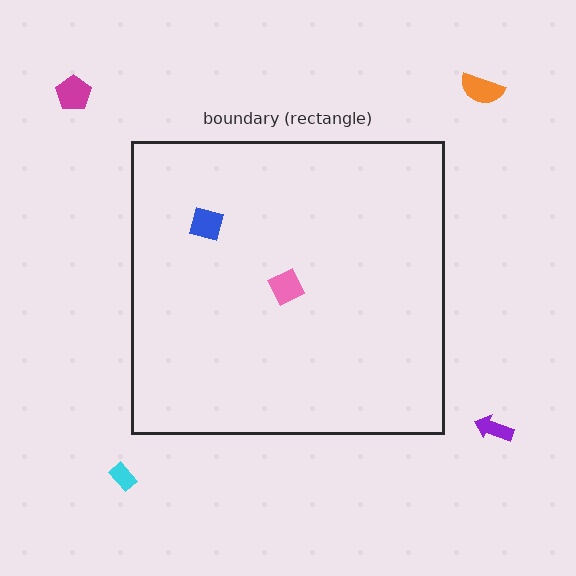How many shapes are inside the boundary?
2 inside, 4 outside.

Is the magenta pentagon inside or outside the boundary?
Outside.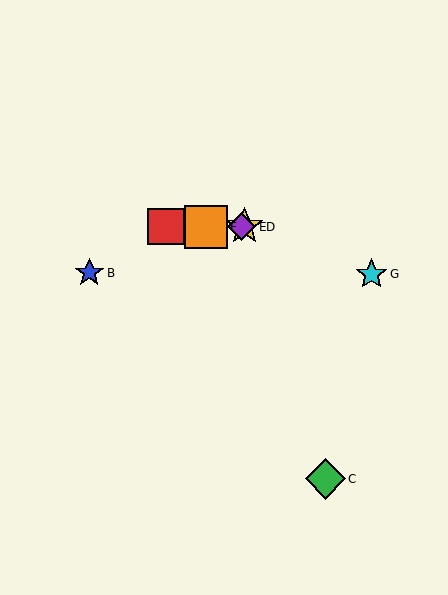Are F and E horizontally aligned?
Yes, both are at y≈227.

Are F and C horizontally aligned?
No, F is at y≈227 and C is at y≈479.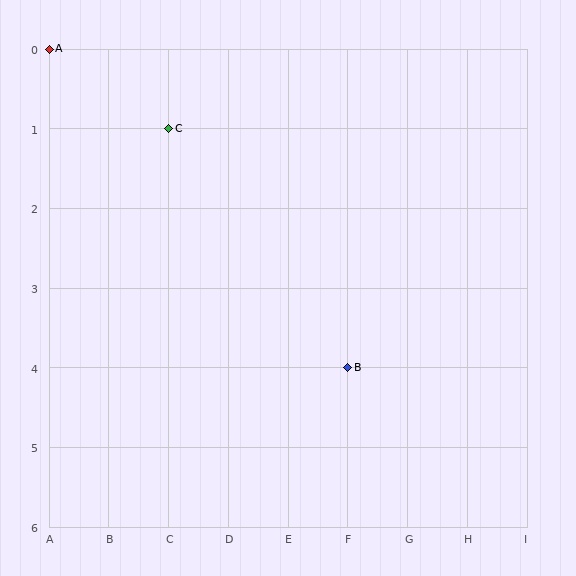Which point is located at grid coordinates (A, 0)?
Point A is at (A, 0).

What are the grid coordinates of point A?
Point A is at grid coordinates (A, 0).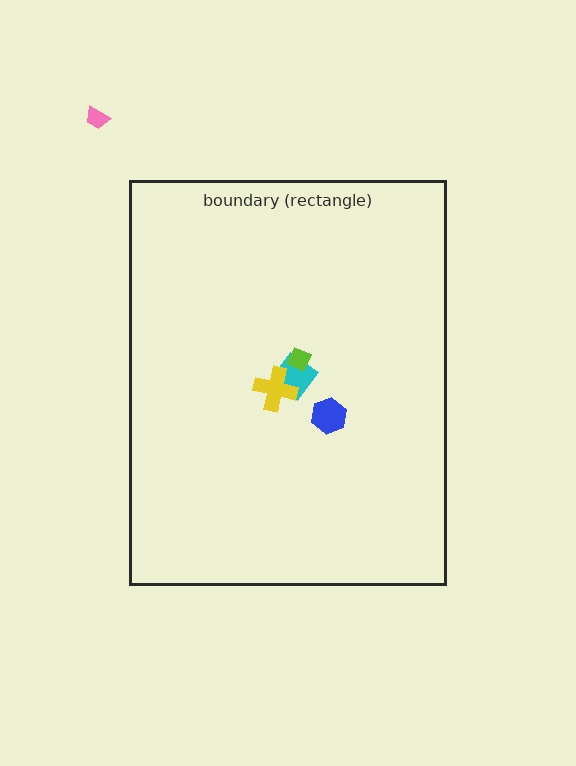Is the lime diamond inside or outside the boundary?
Inside.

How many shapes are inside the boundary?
4 inside, 1 outside.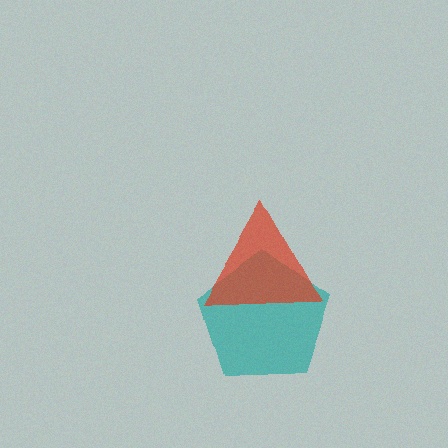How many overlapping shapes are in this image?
There are 2 overlapping shapes in the image.